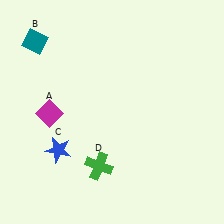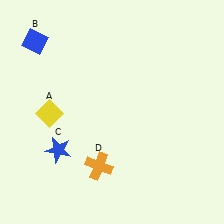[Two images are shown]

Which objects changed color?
A changed from magenta to yellow. B changed from teal to blue. D changed from green to orange.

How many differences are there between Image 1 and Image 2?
There are 3 differences between the two images.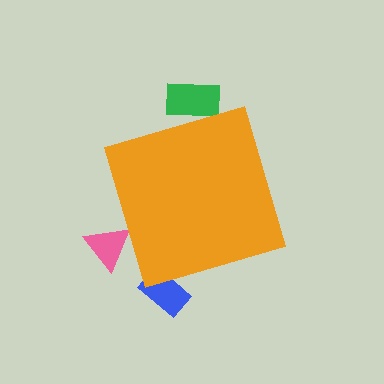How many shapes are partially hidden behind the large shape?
3 shapes are partially hidden.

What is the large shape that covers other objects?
An orange diamond.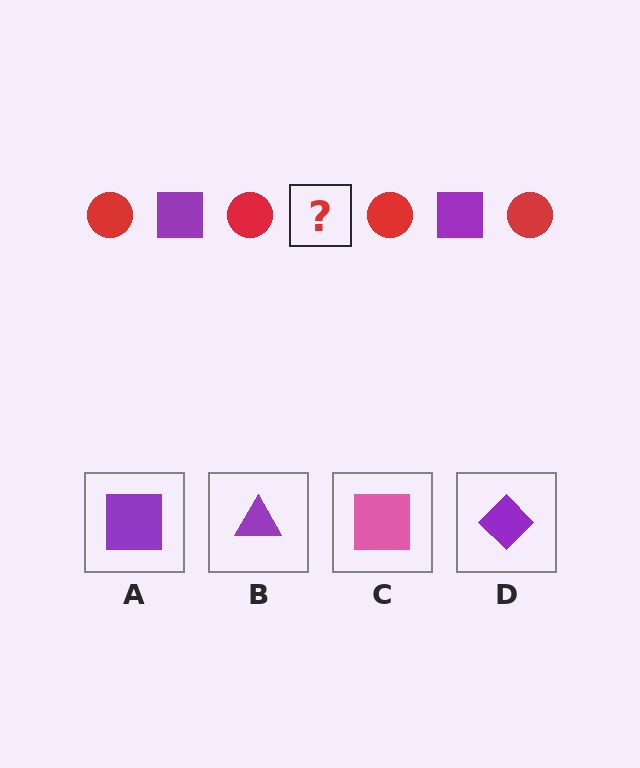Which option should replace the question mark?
Option A.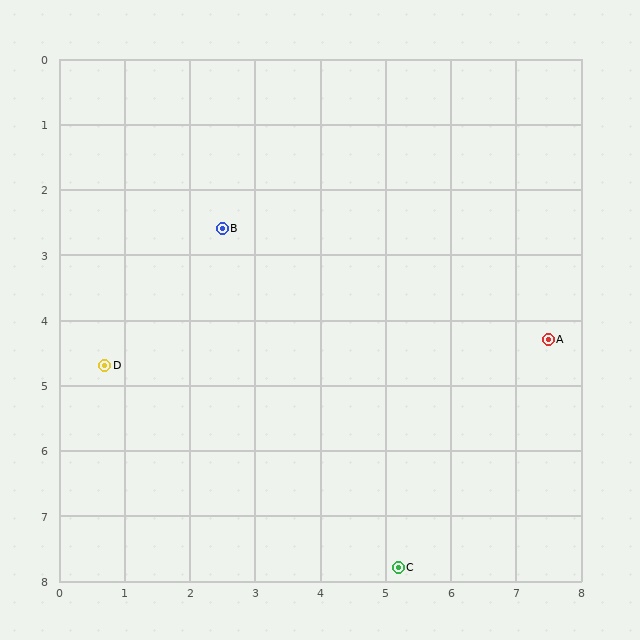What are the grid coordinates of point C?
Point C is at approximately (5.2, 7.8).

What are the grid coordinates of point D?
Point D is at approximately (0.7, 4.7).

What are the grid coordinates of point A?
Point A is at approximately (7.5, 4.3).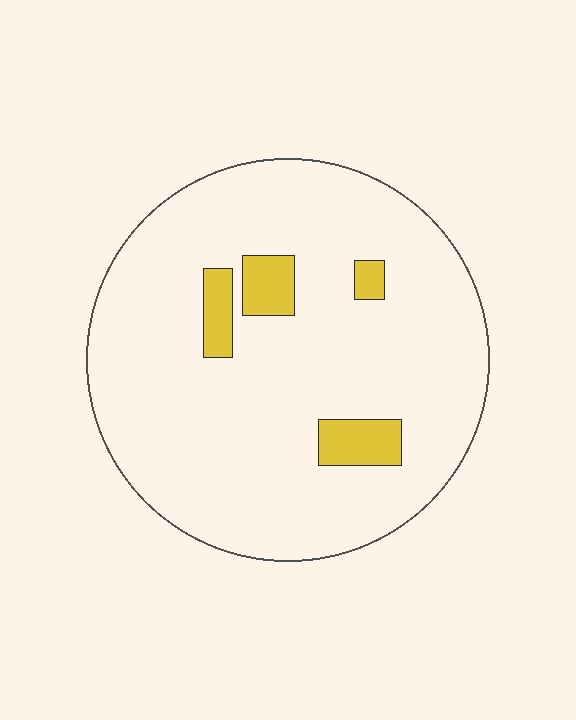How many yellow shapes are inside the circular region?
4.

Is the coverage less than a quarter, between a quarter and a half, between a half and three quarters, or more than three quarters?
Less than a quarter.